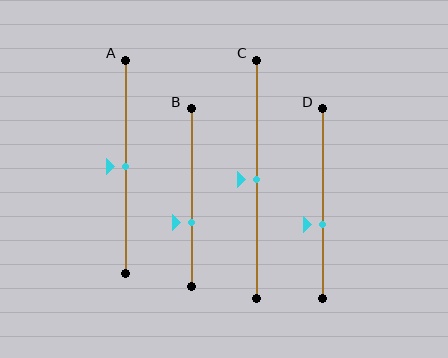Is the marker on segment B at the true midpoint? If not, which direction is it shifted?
No, the marker on segment B is shifted downward by about 14% of the segment length.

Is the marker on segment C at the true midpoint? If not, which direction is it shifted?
Yes, the marker on segment C is at the true midpoint.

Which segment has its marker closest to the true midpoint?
Segment A has its marker closest to the true midpoint.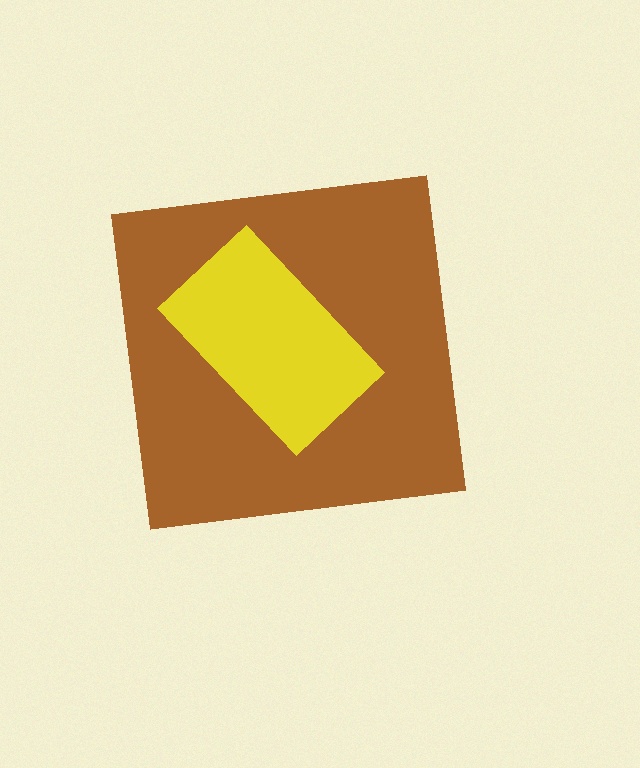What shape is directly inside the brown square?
The yellow rectangle.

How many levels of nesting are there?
2.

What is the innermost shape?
The yellow rectangle.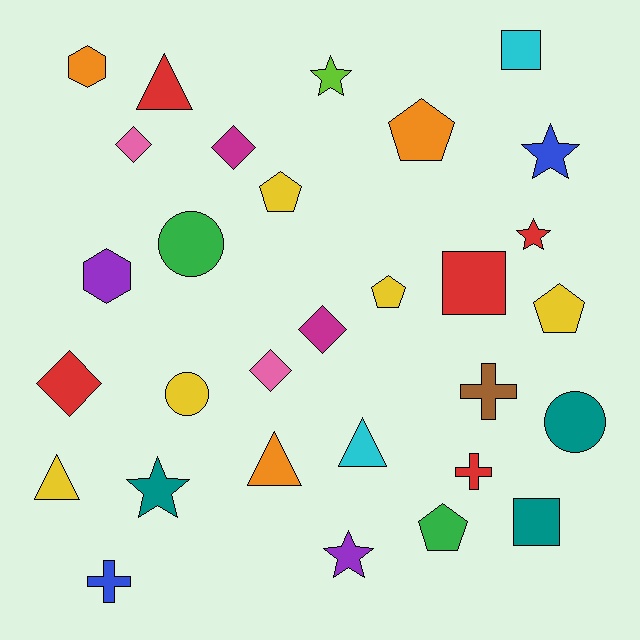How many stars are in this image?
There are 5 stars.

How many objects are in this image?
There are 30 objects.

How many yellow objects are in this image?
There are 5 yellow objects.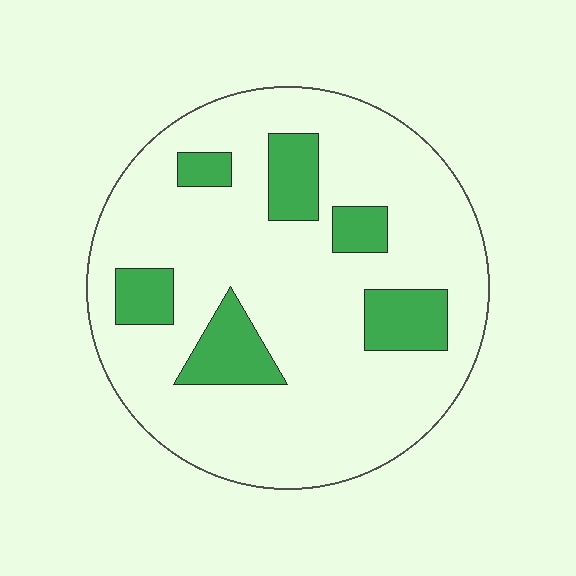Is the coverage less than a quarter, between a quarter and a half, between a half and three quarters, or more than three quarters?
Less than a quarter.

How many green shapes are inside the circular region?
6.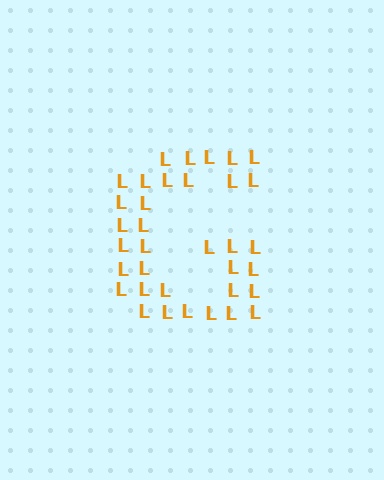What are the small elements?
The small elements are letter L's.